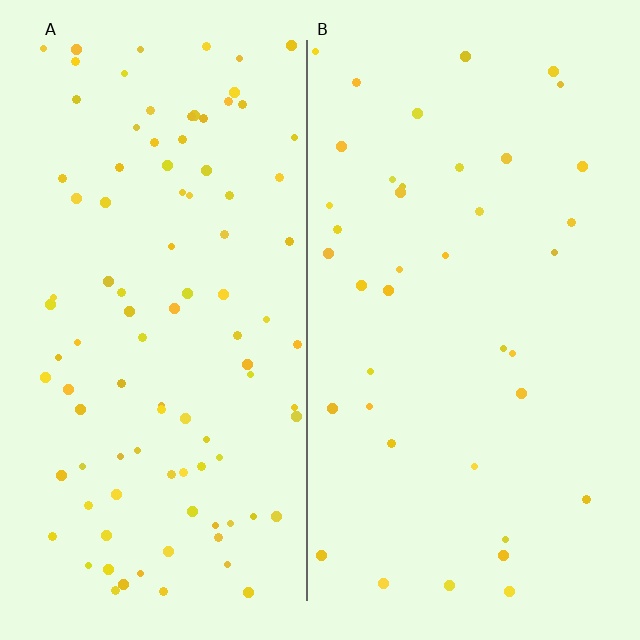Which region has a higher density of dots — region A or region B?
A (the left).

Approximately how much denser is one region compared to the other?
Approximately 2.5× — region A over region B.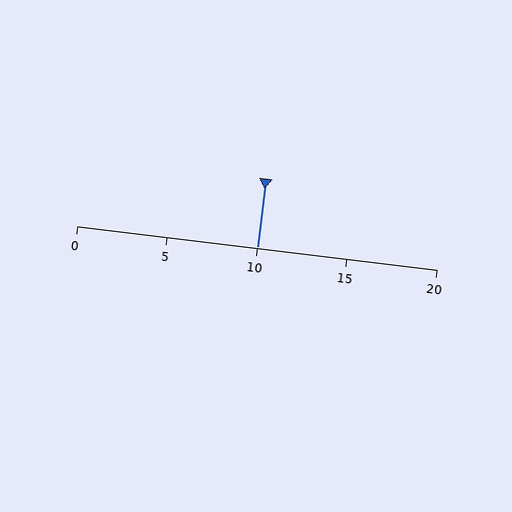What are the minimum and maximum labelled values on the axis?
The axis runs from 0 to 20.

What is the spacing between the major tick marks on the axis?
The major ticks are spaced 5 apart.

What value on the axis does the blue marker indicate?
The marker indicates approximately 10.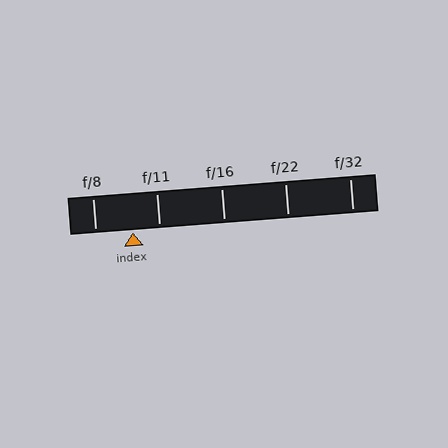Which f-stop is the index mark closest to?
The index mark is closest to f/11.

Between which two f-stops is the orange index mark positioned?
The index mark is between f/8 and f/11.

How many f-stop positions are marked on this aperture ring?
There are 5 f-stop positions marked.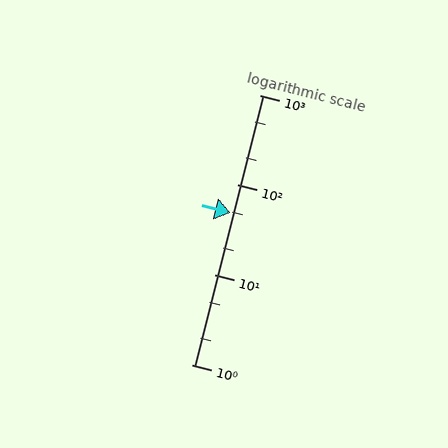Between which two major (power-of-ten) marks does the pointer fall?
The pointer is between 10 and 100.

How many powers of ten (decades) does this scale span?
The scale spans 3 decades, from 1 to 1000.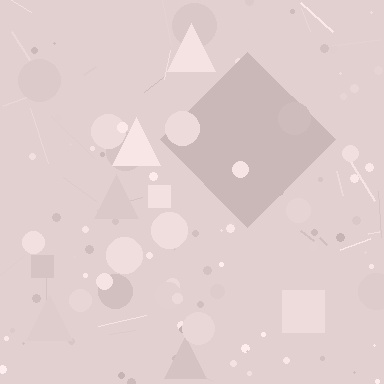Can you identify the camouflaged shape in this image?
The camouflaged shape is a diamond.